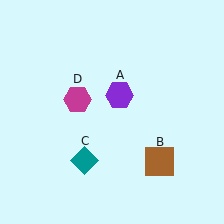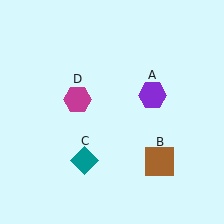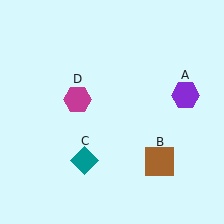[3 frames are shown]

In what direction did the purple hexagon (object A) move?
The purple hexagon (object A) moved right.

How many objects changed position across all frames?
1 object changed position: purple hexagon (object A).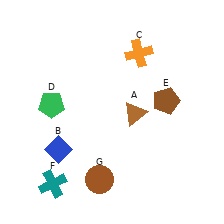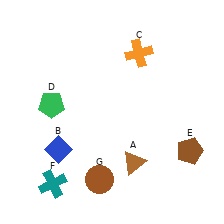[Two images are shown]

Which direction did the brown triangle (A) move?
The brown triangle (A) moved down.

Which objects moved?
The objects that moved are: the brown triangle (A), the brown pentagon (E).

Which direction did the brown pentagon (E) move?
The brown pentagon (E) moved down.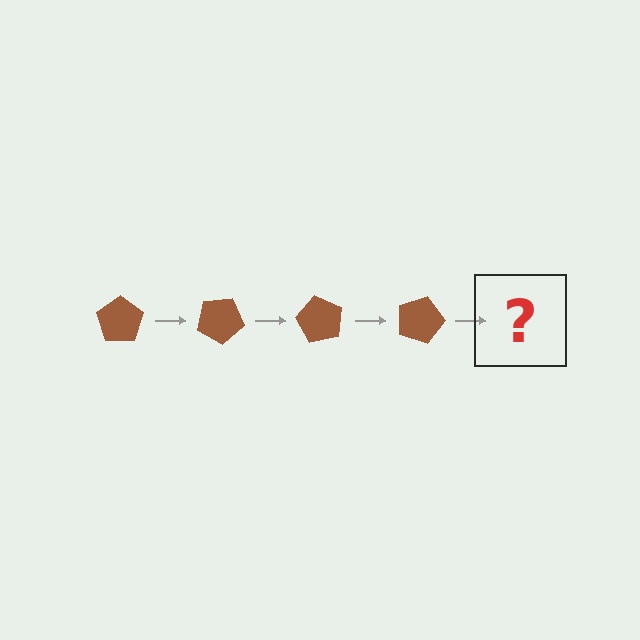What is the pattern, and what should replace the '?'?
The pattern is that the pentagon rotates 30 degrees each step. The '?' should be a brown pentagon rotated 120 degrees.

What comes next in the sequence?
The next element should be a brown pentagon rotated 120 degrees.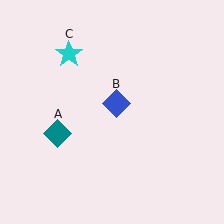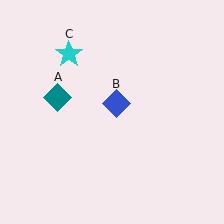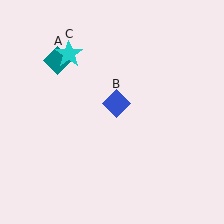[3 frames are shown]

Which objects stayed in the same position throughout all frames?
Blue diamond (object B) and cyan star (object C) remained stationary.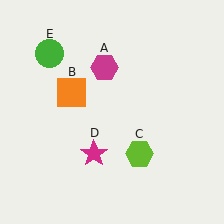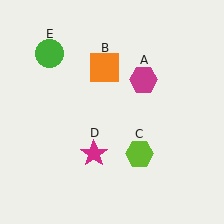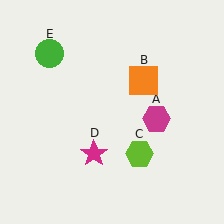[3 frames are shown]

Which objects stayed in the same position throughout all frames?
Lime hexagon (object C) and magenta star (object D) and green circle (object E) remained stationary.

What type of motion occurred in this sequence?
The magenta hexagon (object A), orange square (object B) rotated clockwise around the center of the scene.